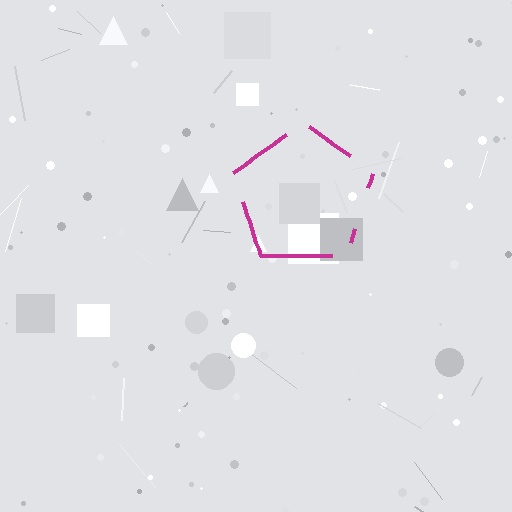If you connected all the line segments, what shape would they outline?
They would outline a pentagon.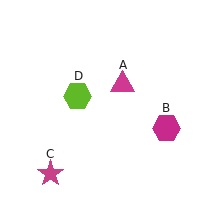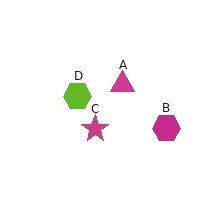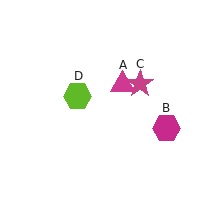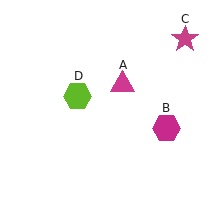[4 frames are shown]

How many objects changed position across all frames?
1 object changed position: magenta star (object C).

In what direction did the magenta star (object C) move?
The magenta star (object C) moved up and to the right.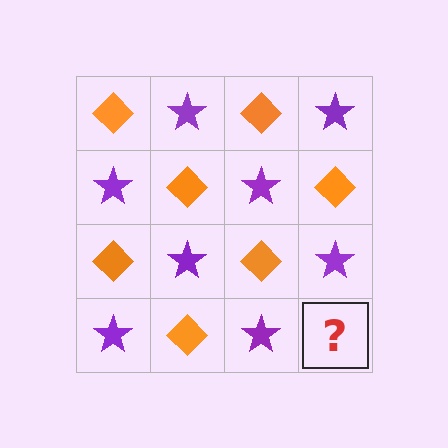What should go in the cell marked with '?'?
The missing cell should contain an orange diamond.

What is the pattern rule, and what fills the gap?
The rule is that it alternates orange diamond and purple star in a checkerboard pattern. The gap should be filled with an orange diamond.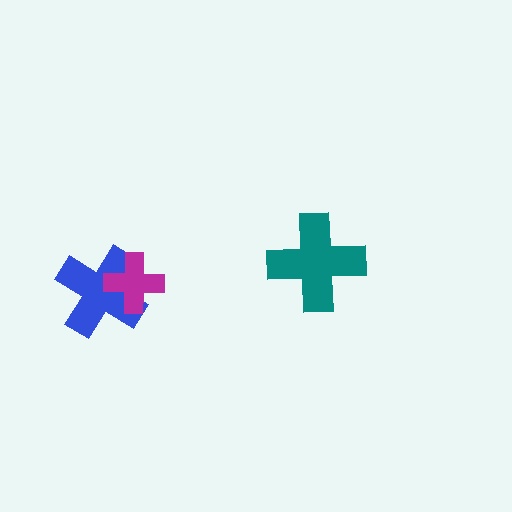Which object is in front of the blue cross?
The magenta cross is in front of the blue cross.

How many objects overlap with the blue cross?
1 object overlaps with the blue cross.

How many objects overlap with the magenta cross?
1 object overlaps with the magenta cross.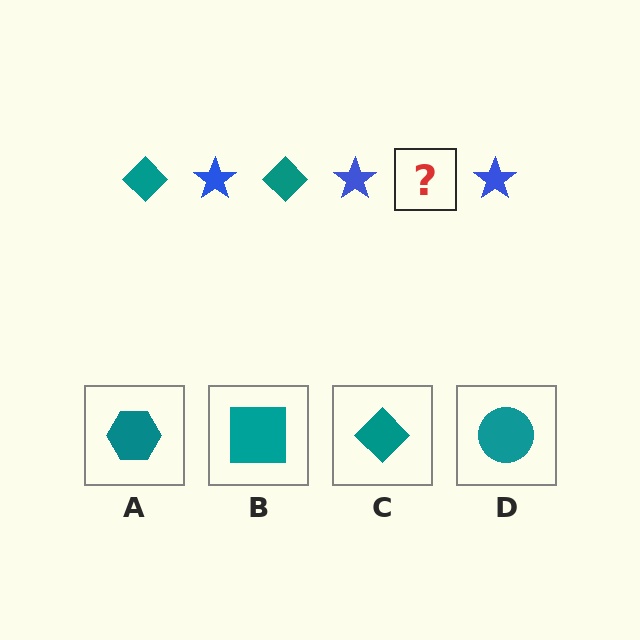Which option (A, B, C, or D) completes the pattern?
C.